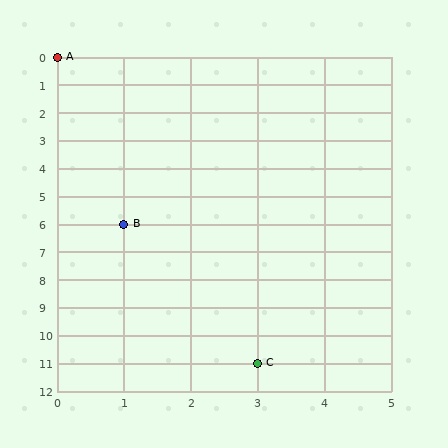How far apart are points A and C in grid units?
Points A and C are 3 columns and 11 rows apart (about 11.4 grid units diagonally).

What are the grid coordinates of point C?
Point C is at grid coordinates (3, 11).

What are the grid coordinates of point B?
Point B is at grid coordinates (1, 6).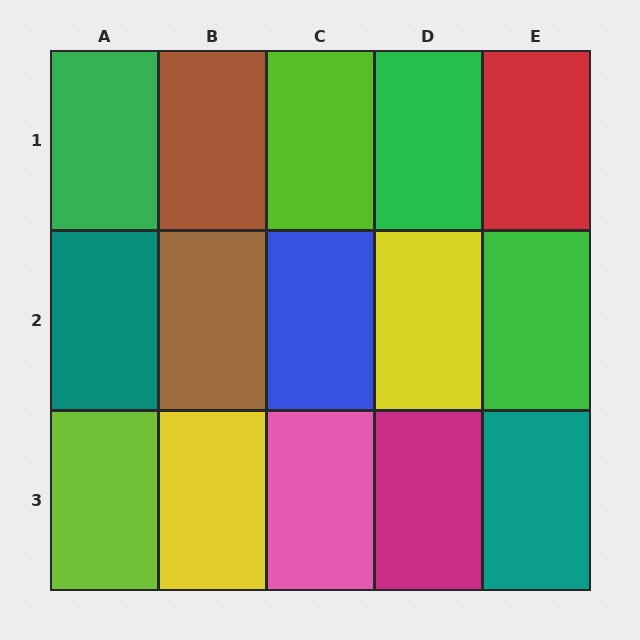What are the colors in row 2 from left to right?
Teal, brown, blue, yellow, green.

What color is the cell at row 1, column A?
Green.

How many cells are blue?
1 cell is blue.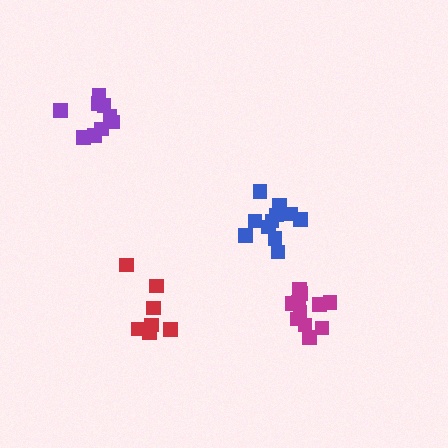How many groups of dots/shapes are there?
There are 4 groups.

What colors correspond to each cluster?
The clusters are colored: purple, red, magenta, blue.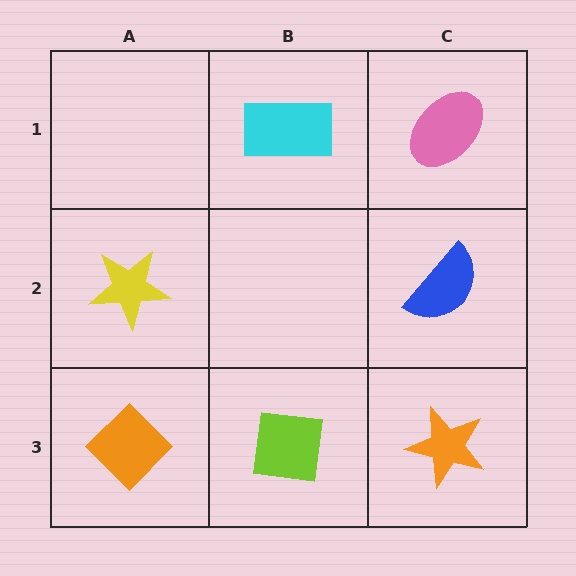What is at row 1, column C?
A pink ellipse.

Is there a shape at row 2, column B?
No, that cell is empty.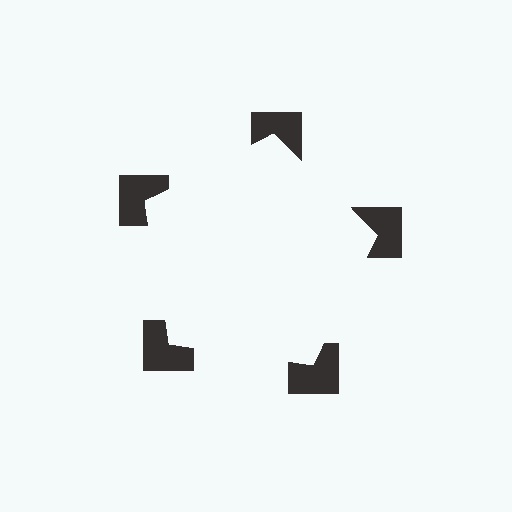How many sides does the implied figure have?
5 sides.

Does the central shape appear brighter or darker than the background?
It typically appears slightly brighter than the background, even though no actual brightness change is drawn.